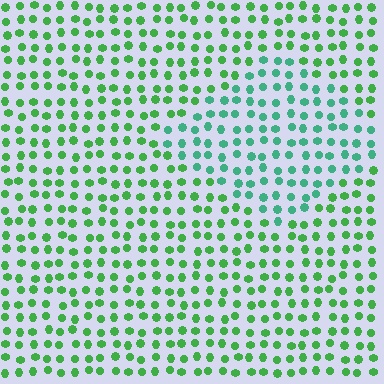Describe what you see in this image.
The image is filled with small green elements in a uniform arrangement. A diamond-shaped region is visible where the elements are tinted to a slightly different hue, forming a subtle color boundary.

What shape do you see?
I see a diamond.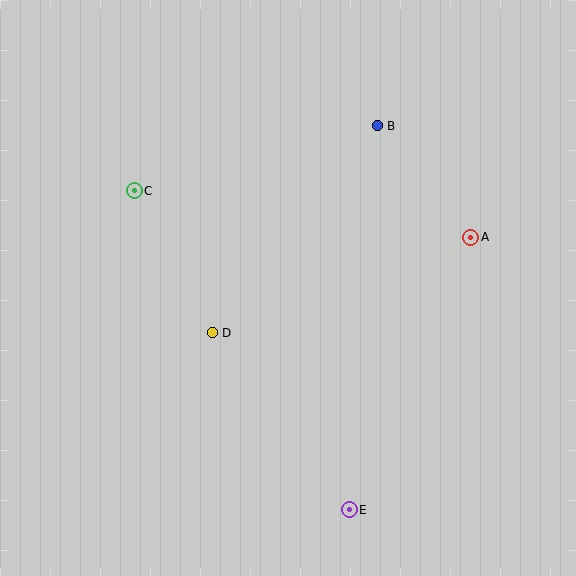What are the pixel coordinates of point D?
Point D is at (212, 333).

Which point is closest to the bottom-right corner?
Point E is closest to the bottom-right corner.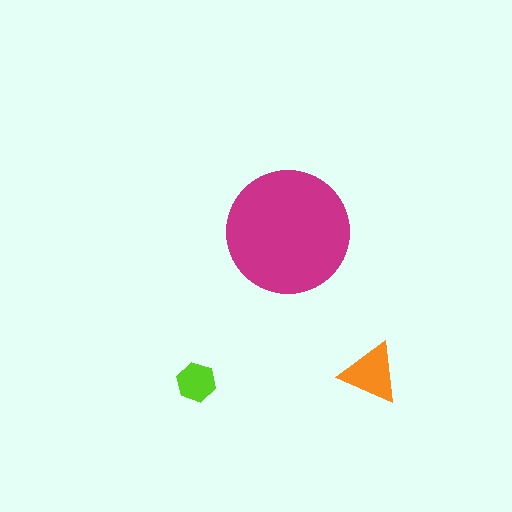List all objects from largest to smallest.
The magenta circle, the orange triangle, the lime hexagon.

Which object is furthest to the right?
The orange triangle is rightmost.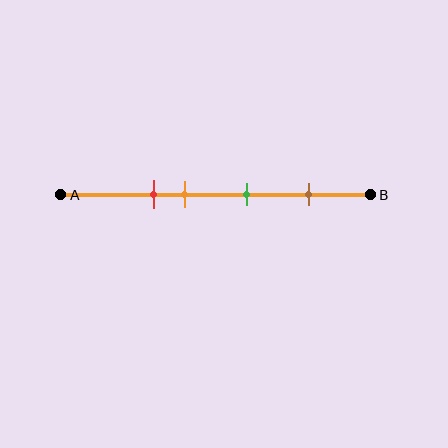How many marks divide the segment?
There are 4 marks dividing the segment.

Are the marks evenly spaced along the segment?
No, the marks are not evenly spaced.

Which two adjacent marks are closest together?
The red and orange marks are the closest adjacent pair.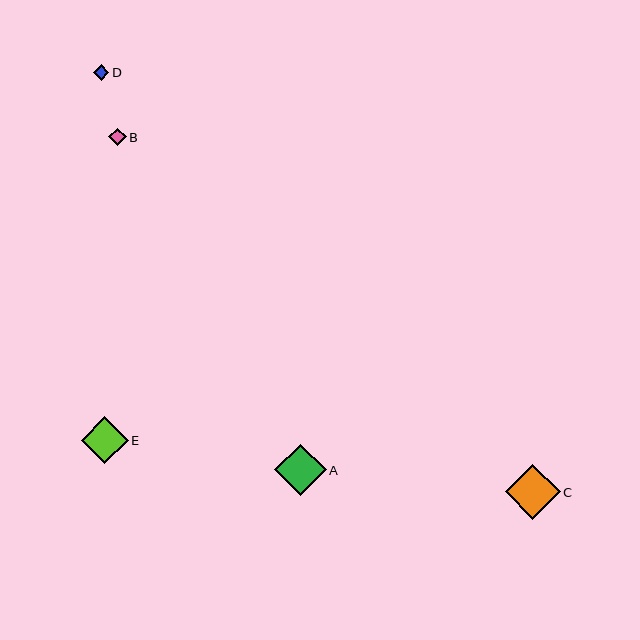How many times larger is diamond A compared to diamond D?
Diamond A is approximately 3.3 times the size of diamond D.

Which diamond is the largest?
Diamond C is the largest with a size of approximately 55 pixels.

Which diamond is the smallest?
Diamond D is the smallest with a size of approximately 16 pixels.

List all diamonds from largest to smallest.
From largest to smallest: C, A, E, B, D.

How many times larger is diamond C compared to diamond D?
Diamond C is approximately 3.6 times the size of diamond D.